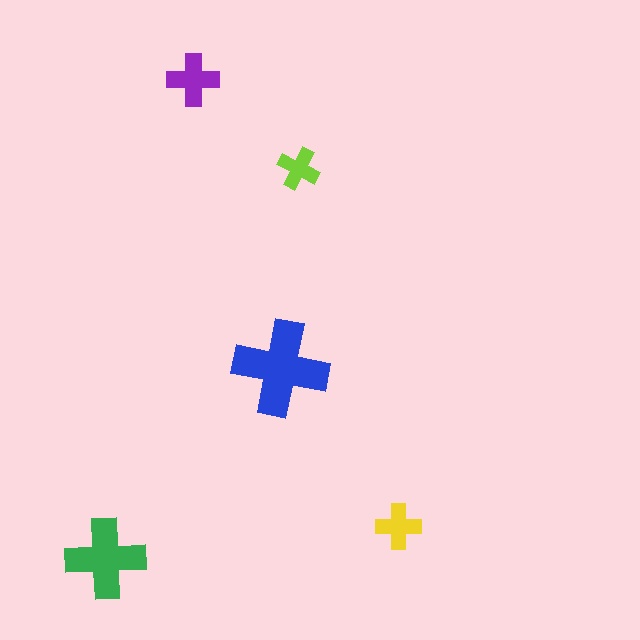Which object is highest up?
The purple cross is topmost.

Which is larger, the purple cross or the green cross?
The green one.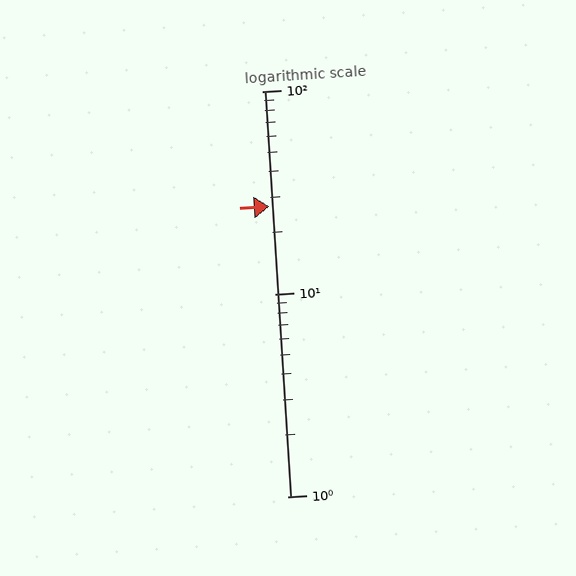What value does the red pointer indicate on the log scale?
The pointer indicates approximately 27.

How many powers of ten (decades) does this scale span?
The scale spans 2 decades, from 1 to 100.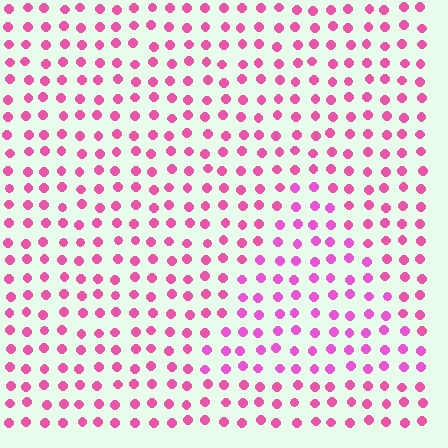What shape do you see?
I see a triangle.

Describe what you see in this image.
The image is filled with small pink elements in a uniform arrangement. A triangle-shaped region is visible where the elements are tinted to a slightly different hue, forming a subtle color boundary.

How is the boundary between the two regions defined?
The boundary is defined purely by a slight shift in hue (about 18 degrees). Spacing, size, and orientation are identical on both sides.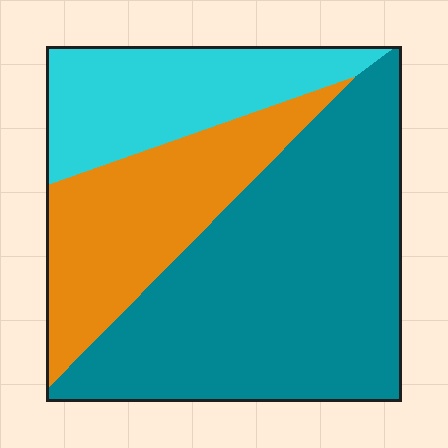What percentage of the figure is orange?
Orange covers around 25% of the figure.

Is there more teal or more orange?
Teal.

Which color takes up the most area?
Teal, at roughly 55%.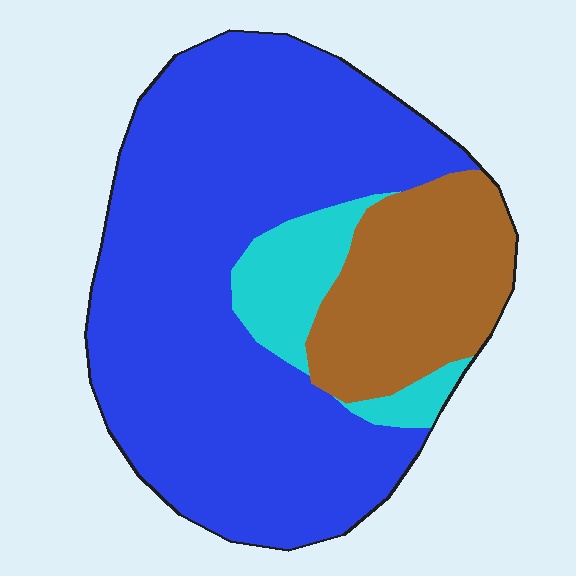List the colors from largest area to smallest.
From largest to smallest: blue, brown, cyan.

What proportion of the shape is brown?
Brown covers roughly 20% of the shape.